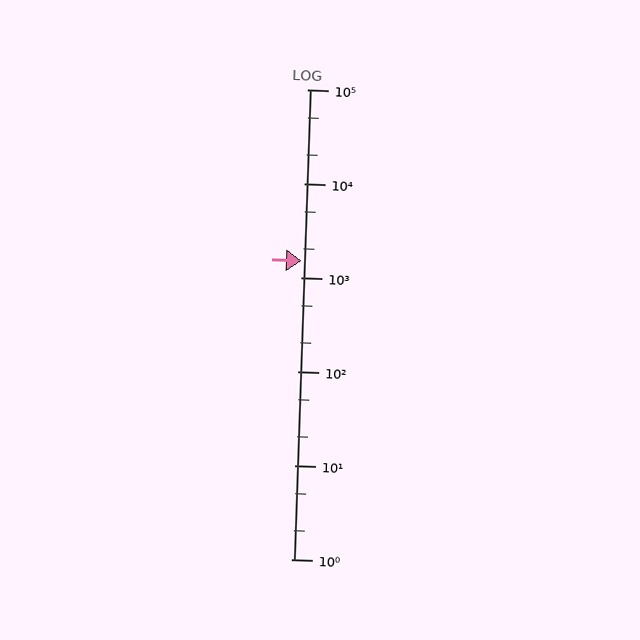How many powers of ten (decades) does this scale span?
The scale spans 5 decades, from 1 to 100000.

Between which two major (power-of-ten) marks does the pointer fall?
The pointer is between 1000 and 10000.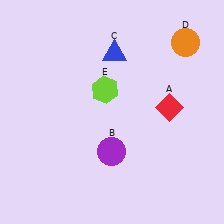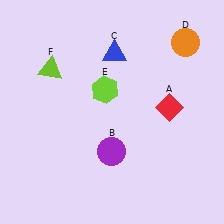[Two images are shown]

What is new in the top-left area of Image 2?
A lime triangle (F) was added in the top-left area of Image 2.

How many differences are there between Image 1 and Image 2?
There is 1 difference between the two images.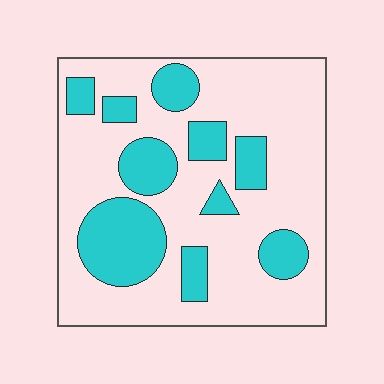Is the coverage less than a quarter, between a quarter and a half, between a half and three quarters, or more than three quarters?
Between a quarter and a half.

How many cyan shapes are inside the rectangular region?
10.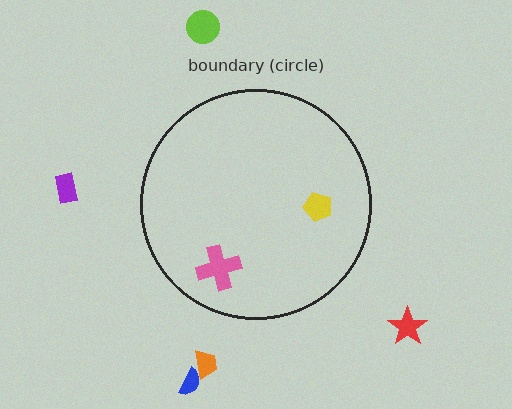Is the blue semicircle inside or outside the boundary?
Outside.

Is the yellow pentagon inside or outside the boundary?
Inside.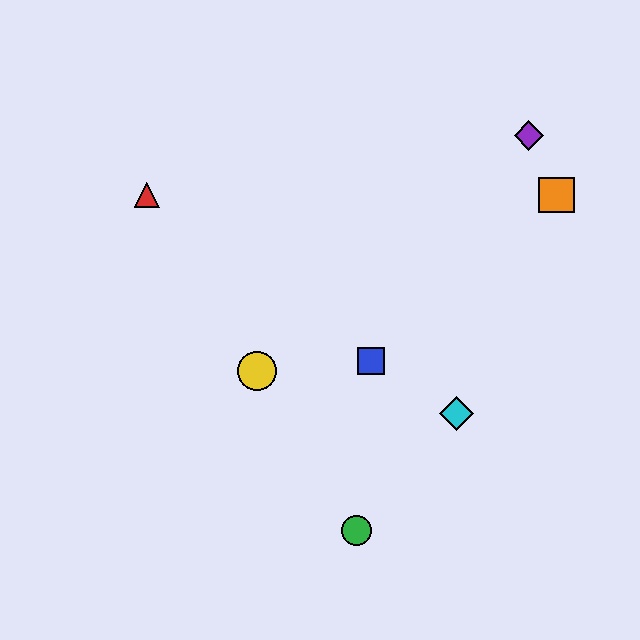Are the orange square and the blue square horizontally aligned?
No, the orange square is at y≈195 and the blue square is at y≈361.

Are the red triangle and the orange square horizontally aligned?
Yes, both are at y≈195.